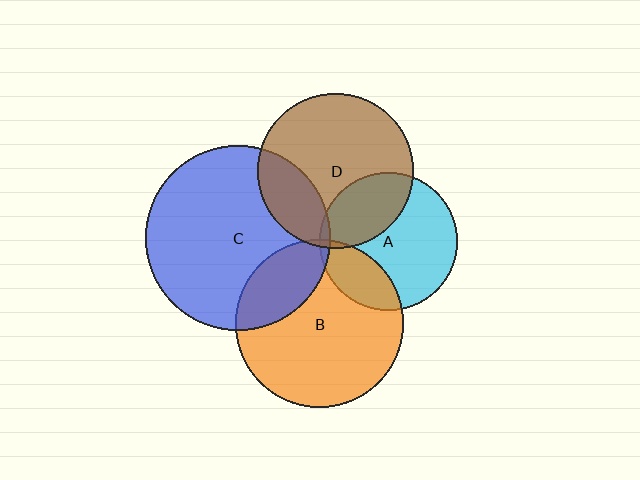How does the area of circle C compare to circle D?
Approximately 1.4 times.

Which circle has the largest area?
Circle C (blue).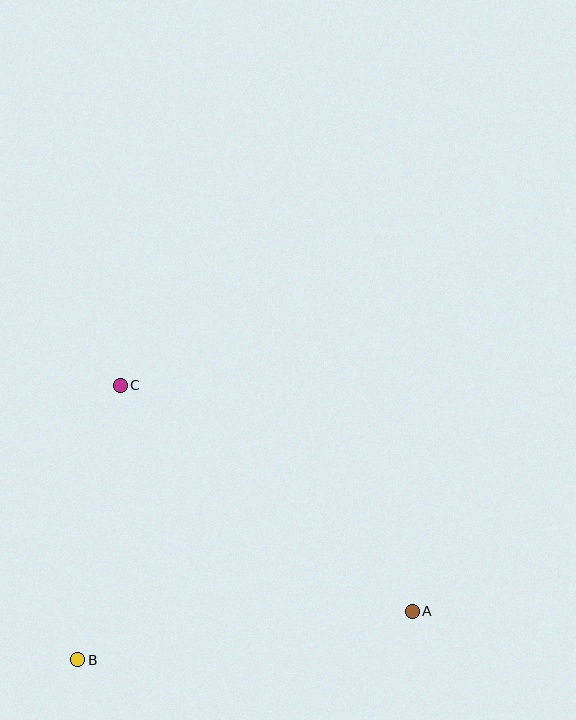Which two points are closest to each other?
Points B and C are closest to each other.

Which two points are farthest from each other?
Points A and C are farthest from each other.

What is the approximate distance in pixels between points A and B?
The distance between A and B is approximately 338 pixels.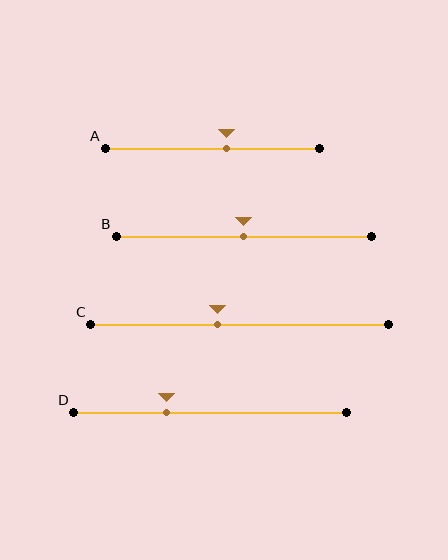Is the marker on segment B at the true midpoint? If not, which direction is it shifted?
Yes, the marker on segment B is at the true midpoint.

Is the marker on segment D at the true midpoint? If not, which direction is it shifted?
No, the marker on segment D is shifted to the left by about 16% of the segment length.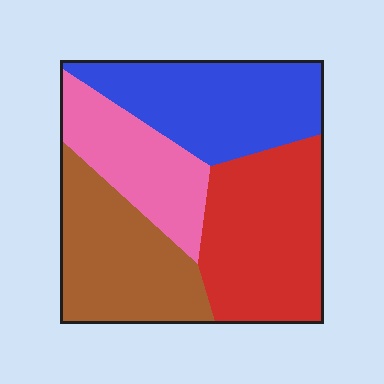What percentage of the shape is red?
Red covers around 30% of the shape.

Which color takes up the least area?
Pink, at roughly 20%.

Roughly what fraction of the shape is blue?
Blue covers roughly 25% of the shape.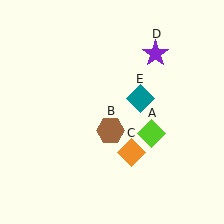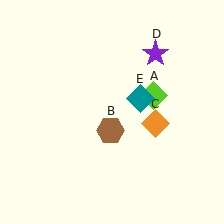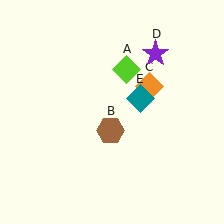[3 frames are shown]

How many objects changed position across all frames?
2 objects changed position: lime diamond (object A), orange diamond (object C).